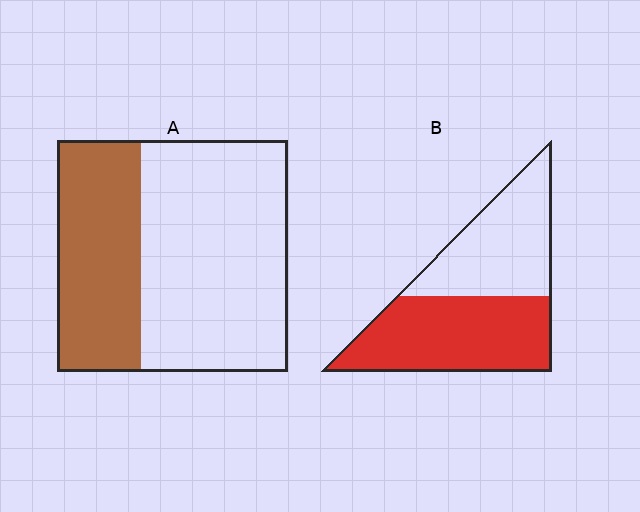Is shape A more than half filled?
No.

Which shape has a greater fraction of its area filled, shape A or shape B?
Shape B.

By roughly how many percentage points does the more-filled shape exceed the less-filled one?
By roughly 20 percentage points (B over A).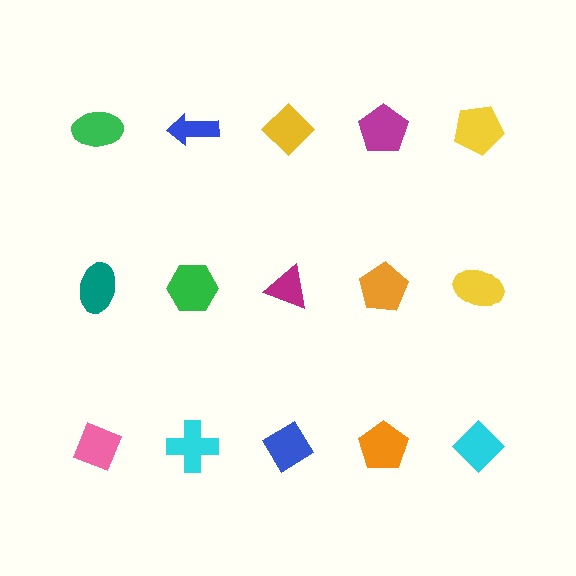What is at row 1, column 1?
A green ellipse.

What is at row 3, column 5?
A cyan diamond.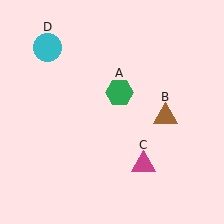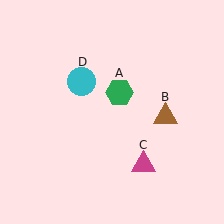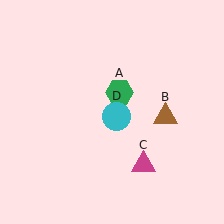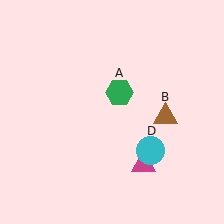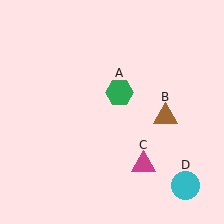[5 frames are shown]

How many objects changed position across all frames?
1 object changed position: cyan circle (object D).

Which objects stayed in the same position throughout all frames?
Green hexagon (object A) and brown triangle (object B) and magenta triangle (object C) remained stationary.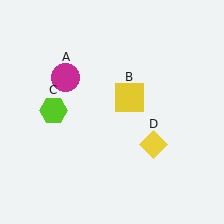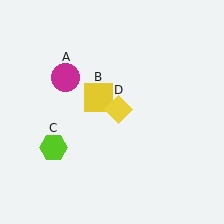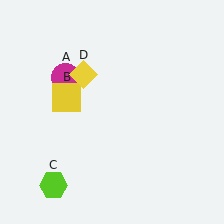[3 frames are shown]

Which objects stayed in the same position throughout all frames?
Magenta circle (object A) remained stationary.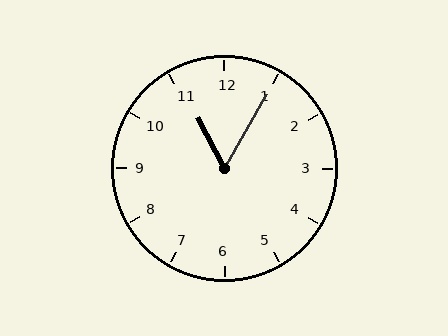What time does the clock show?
11:05.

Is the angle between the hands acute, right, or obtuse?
It is acute.